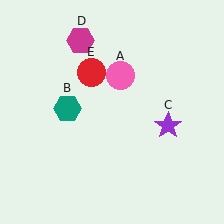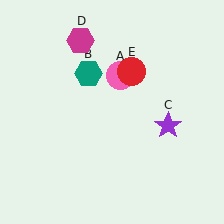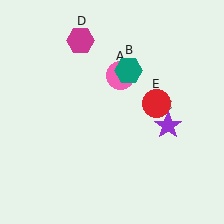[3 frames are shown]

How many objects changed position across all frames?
2 objects changed position: teal hexagon (object B), red circle (object E).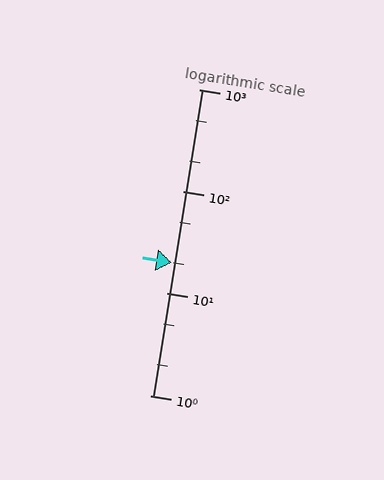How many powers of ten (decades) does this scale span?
The scale spans 3 decades, from 1 to 1000.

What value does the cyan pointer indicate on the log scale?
The pointer indicates approximately 20.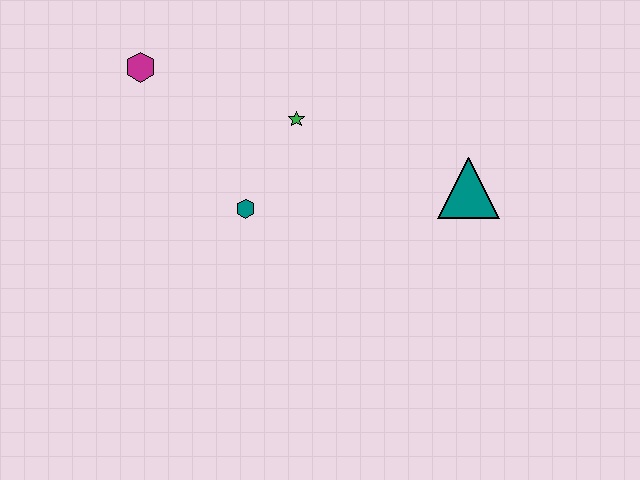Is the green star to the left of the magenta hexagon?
No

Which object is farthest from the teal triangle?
The magenta hexagon is farthest from the teal triangle.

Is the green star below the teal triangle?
No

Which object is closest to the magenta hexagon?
The green star is closest to the magenta hexagon.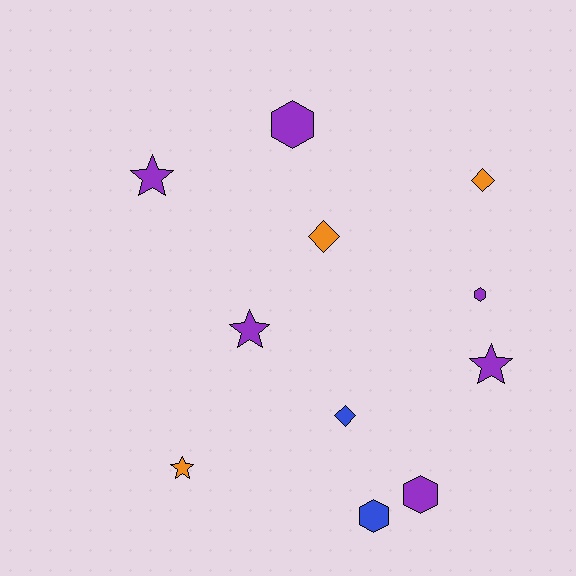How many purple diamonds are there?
There are no purple diamonds.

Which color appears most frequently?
Purple, with 6 objects.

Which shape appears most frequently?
Star, with 4 objects.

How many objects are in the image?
There are 11 objects.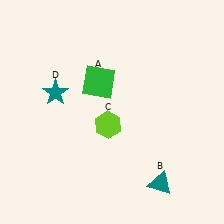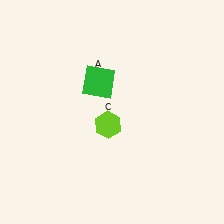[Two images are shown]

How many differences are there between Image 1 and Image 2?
There are 2 differences between the two images.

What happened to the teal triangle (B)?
The teal triangle (B) was removed in Image 2. It was in the bottom-right area of Image 1.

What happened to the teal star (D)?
The teal star (D) was removed in Image 2. It was in the top-left area of Image 1.